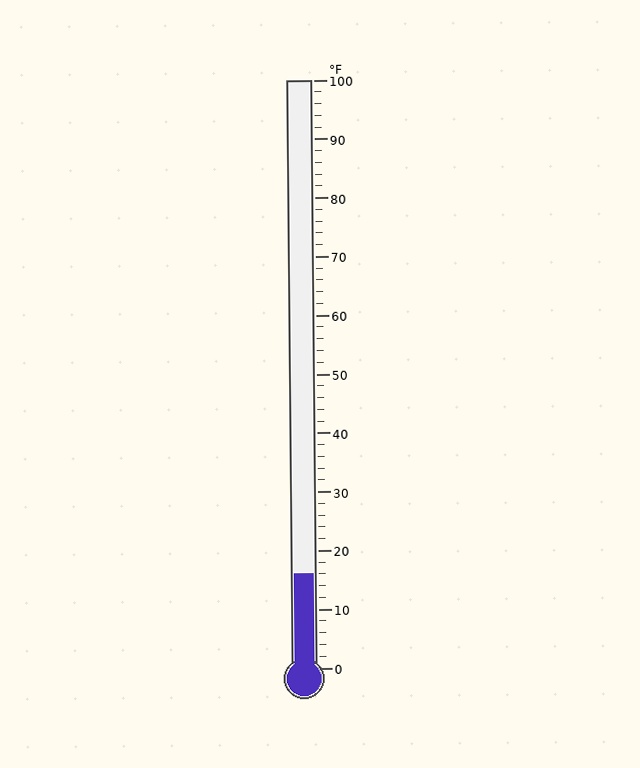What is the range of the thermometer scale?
The thermometer scale ranges from 0°F to 100°F.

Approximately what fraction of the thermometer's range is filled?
The thermometer is filled to approximately 15% of its range.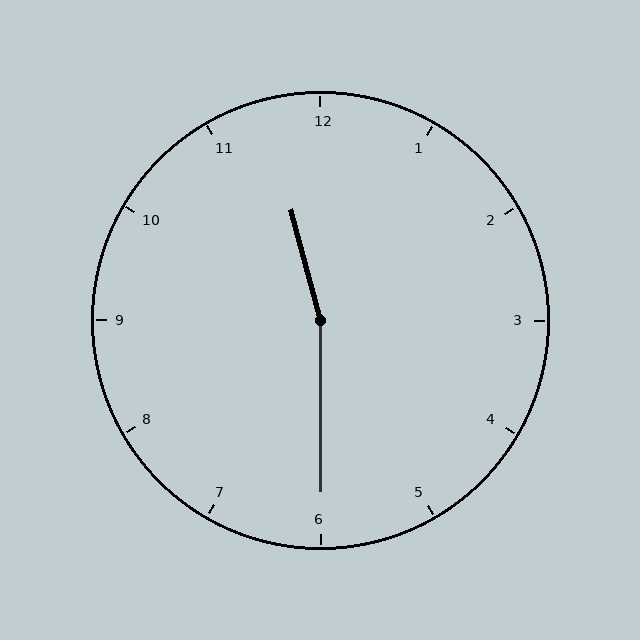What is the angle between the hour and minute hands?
Approximately 165 degrees.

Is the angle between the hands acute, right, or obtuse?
It is obtuse.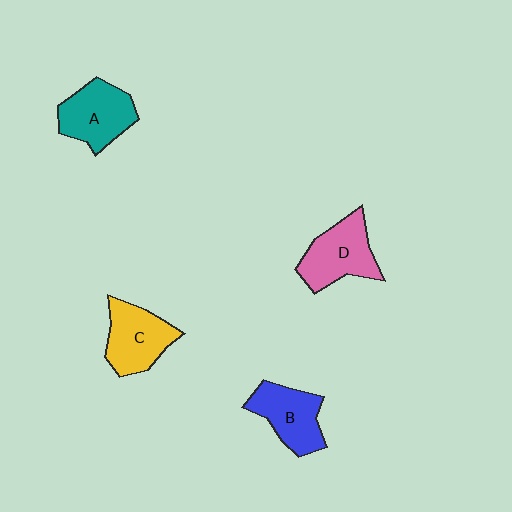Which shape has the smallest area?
Shape B (blue).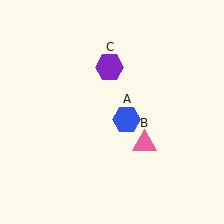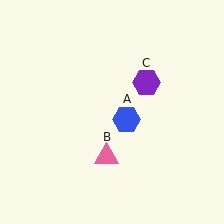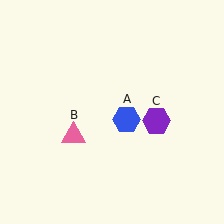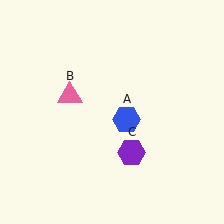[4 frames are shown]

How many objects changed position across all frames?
2 objects changed position: pink triangle (object B), purple hexagon (object C).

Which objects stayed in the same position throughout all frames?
Blue hexagon (object A) remained stationary.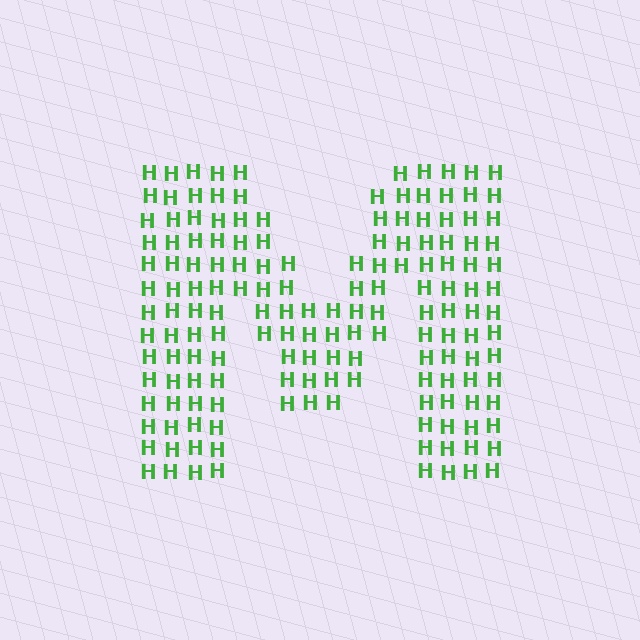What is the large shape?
The large shape is the letter M.